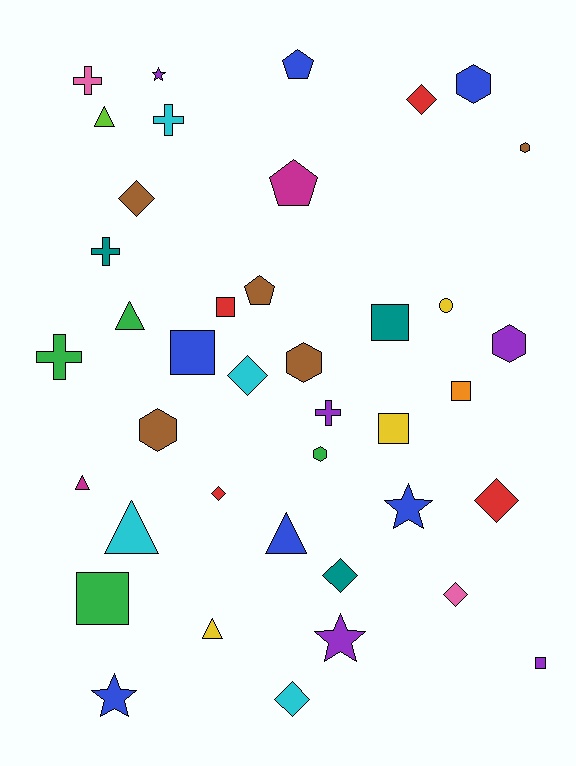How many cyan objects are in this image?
There are 4 cyan objects.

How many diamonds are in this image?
There are 8 diamonds.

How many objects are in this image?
There are 40 objects.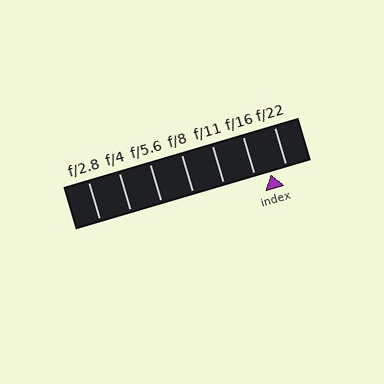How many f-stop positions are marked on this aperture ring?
There are 7 f-stop positions marked.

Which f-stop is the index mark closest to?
The index mark is closest to f/22.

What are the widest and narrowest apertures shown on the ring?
The widest aperture shown is f/2.8 and the narrowest is f/22.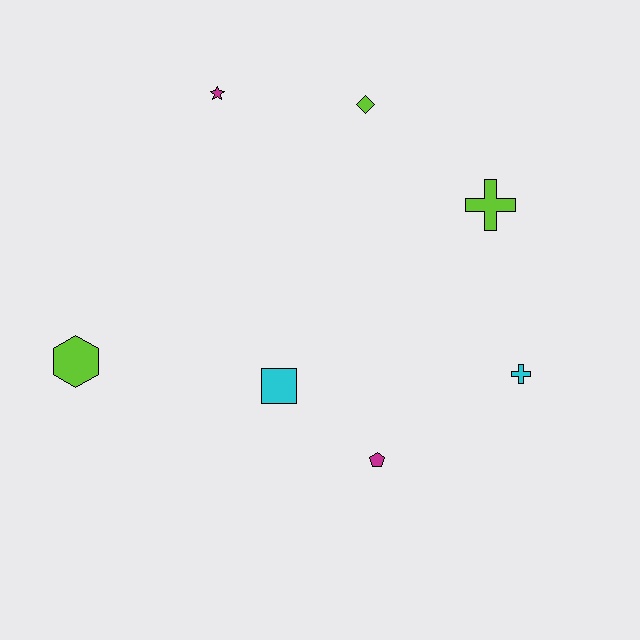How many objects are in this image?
There are 7 objects.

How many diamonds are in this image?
There is 1 diamond.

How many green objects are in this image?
There are no green objects.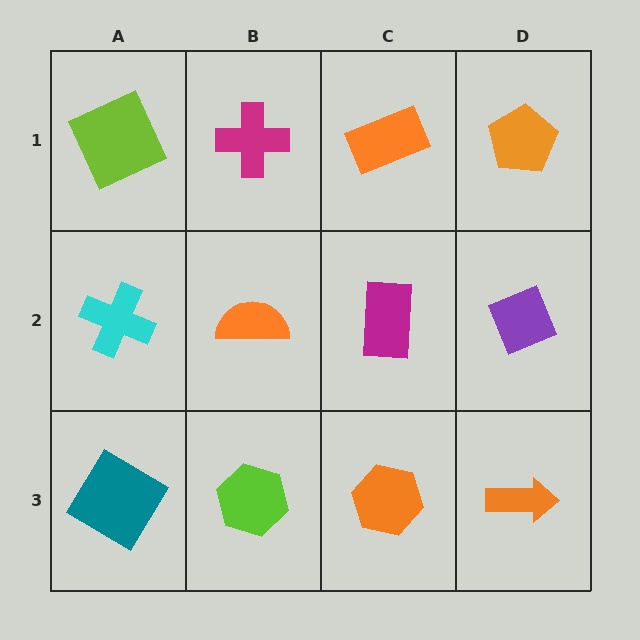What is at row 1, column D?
An orange pentagon.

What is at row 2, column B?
An orange semicircle.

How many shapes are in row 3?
4 shapes.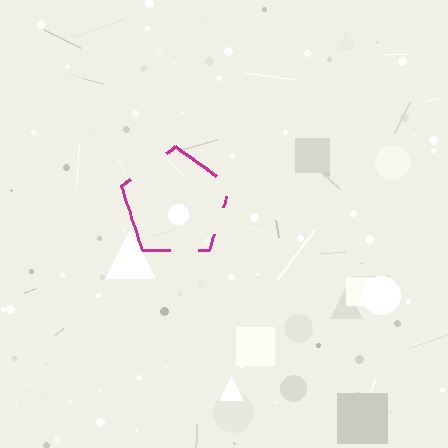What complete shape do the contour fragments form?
The contour fragments form a pentagon.